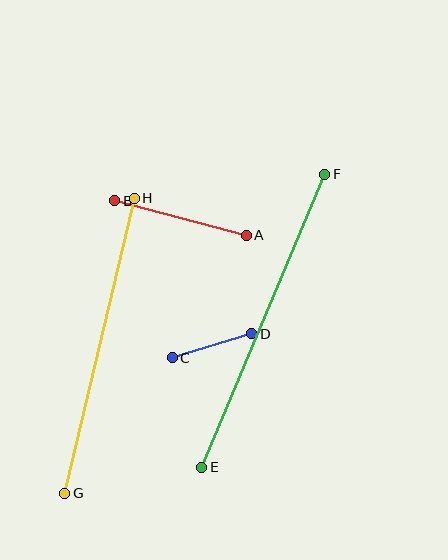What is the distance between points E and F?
The distance is approximately 318 pixels.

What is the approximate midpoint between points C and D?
The midpoint is at approximately (212, 346) pixels.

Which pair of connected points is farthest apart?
Points E and F are farthest apart.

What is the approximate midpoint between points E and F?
The midpoint is at approximately (263, 321) pixels.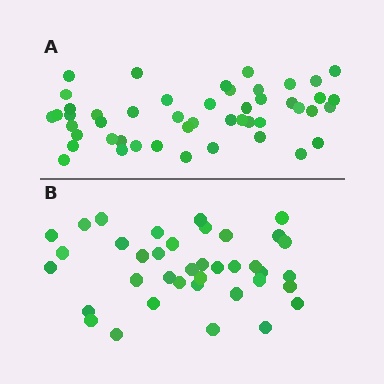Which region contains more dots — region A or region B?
Region A (the top region) has more dots.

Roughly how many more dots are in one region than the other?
Region A has roughly 10 or so more dots than region B.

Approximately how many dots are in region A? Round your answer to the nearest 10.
About 50 dots. (The exact count is 48, which rounds to 50.)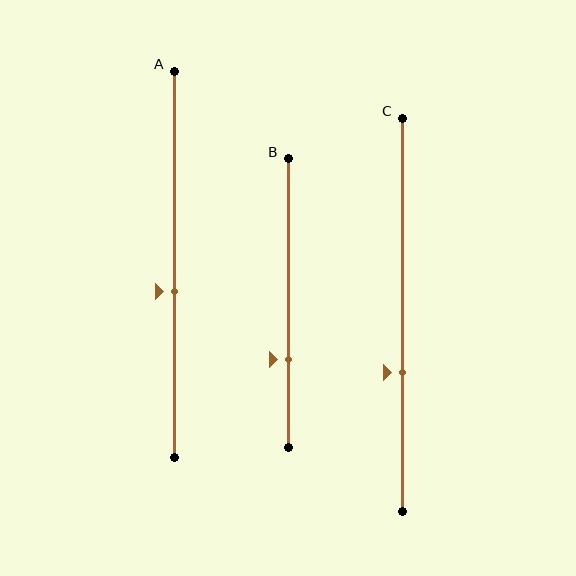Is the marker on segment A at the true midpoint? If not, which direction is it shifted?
No, the marker on segment A is shifted downward by about 7% of the segment length.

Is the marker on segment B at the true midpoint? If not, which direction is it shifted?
No, the marker on segment B is shifted downward by about 20% of the segment length.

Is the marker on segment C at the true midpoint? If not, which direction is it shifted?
No, the marker on segment C is shifted downward by about 15% of the segment length.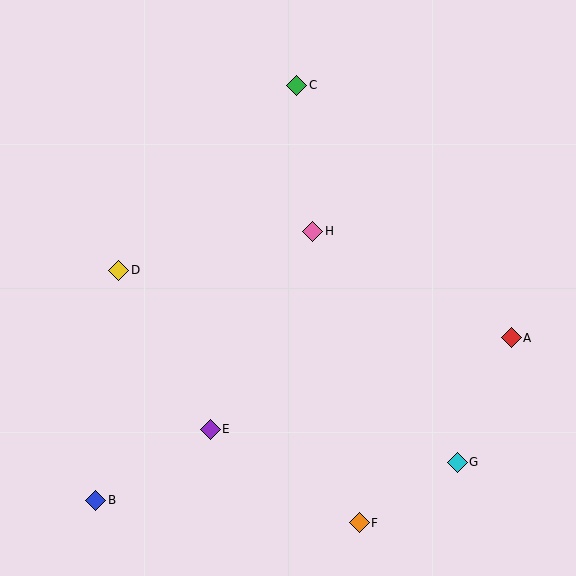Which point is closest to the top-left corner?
Point D is closest to the top-left corner.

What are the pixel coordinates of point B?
Point B is at (96, 500).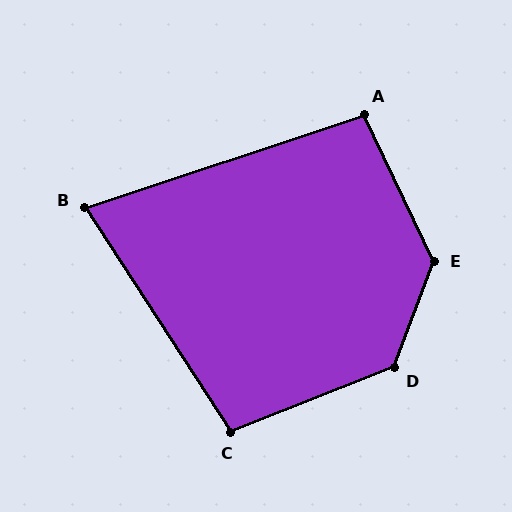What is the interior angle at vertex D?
Approximately 132 degrees (obtuse).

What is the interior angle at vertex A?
Approximately 97 degrees (obtuse).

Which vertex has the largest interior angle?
E, at approximately 134 degrees.